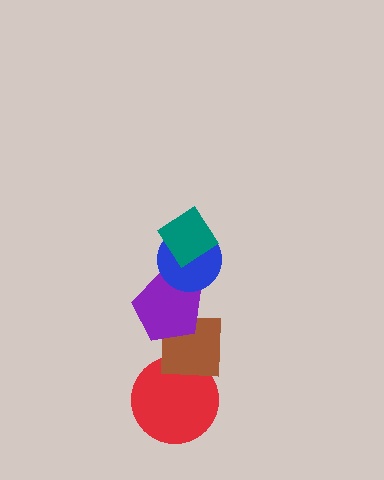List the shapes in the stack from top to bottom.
From top to bottom: the teal diamond, the blue circle, the purple pentagon, the brown square, the red circle.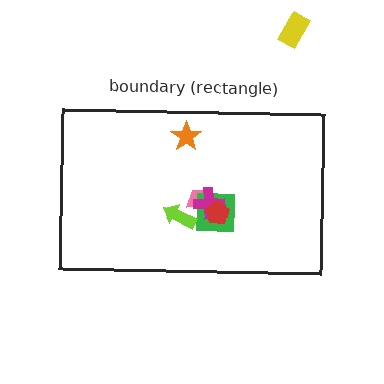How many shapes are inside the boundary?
6 inside, 1 outside.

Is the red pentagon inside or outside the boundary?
Inside.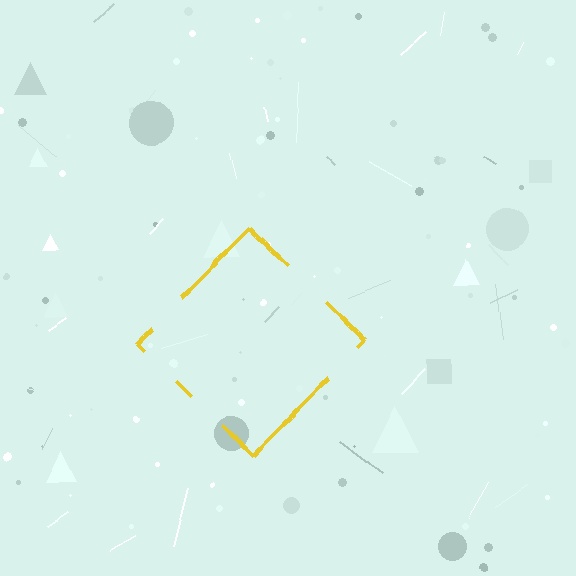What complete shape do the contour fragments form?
The contour fragments form a diamond.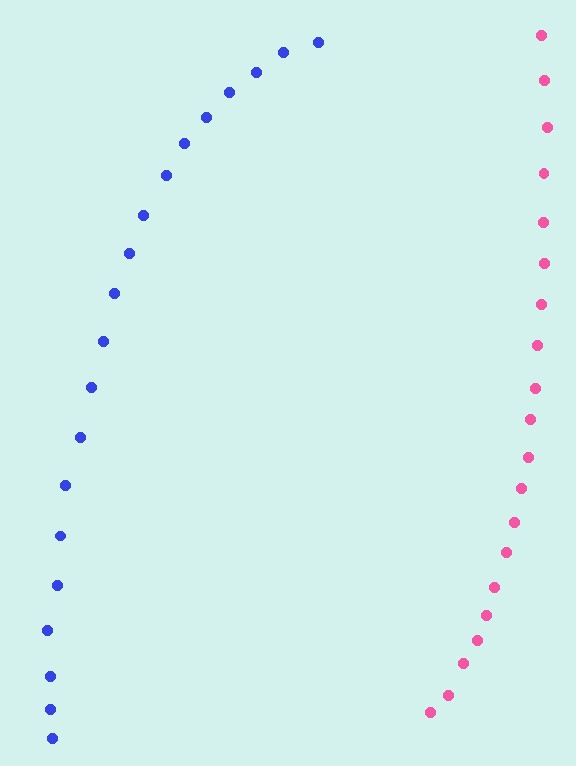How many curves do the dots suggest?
There are 2 distinct paths.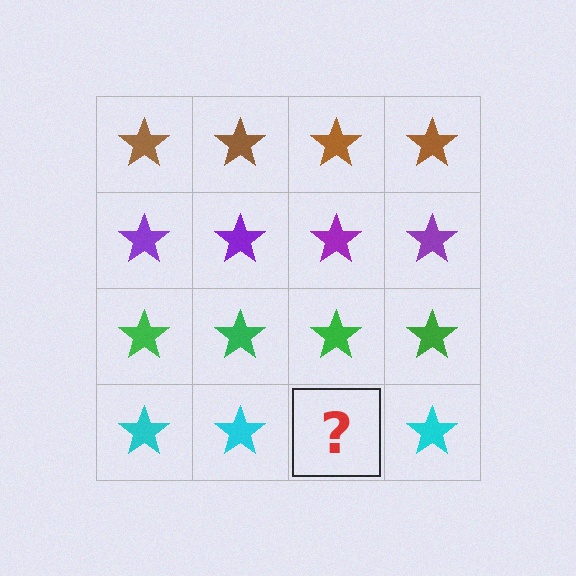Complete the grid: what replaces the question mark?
The question mark should be replaced with a cyan star.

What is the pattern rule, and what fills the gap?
The rule is that each row has a consistent color. The gap should be filled with a cyan star.